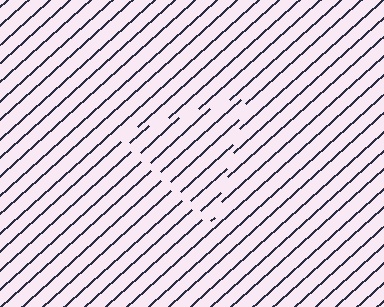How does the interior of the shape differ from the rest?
The interior of the shape contains the same grating, shifted by half a period — the contour is defined by the phase discontinuity where line-ends from the inner and outer gratings abut.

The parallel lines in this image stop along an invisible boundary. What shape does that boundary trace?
An illusory triangle. The interior of the shape contains the same grating, shifted by half a period — the contour is defined by the phase discontinuity where line-ends from the inner and outer gratings abut.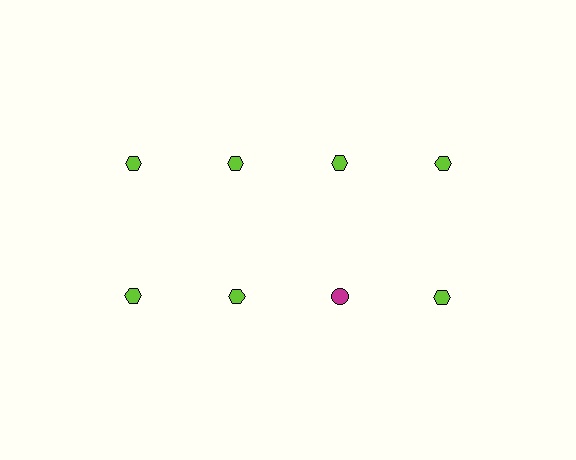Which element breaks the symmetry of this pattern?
The magenta circle in the second row, center column breaks the symmetry. All other shapes are lime hexagons.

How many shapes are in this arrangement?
There are 8 shapes arranged in a grid pattern.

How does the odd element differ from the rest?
It differs in both color (magenta instead of lime) and shape (circle instead of hexagon).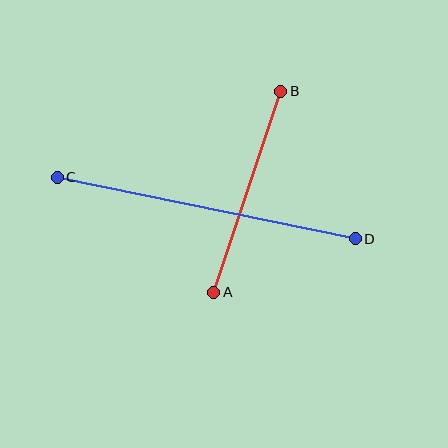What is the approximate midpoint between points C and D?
The midpoint is at approximately (206, 208) pixels.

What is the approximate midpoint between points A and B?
The midpoint is at approximately (247, 192) pixels.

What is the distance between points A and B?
The distance is approximately 212 pixels.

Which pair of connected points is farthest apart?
Points C and D are farthest apart.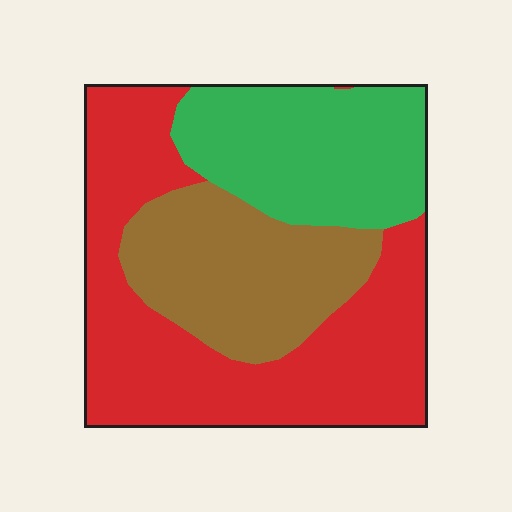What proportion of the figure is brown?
Brown takes up about one quarter (1/4) of the figure.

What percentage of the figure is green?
Green takes up about one quarter (1/4) of the figure.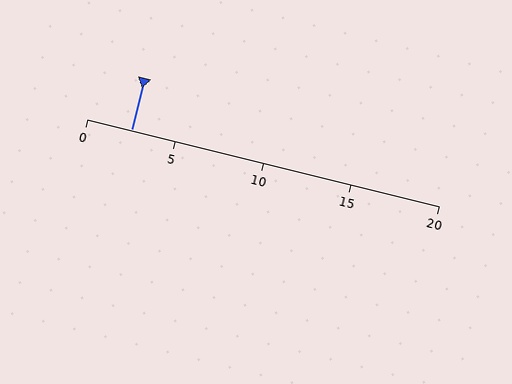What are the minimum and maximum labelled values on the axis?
The axis runs from 0 to 20.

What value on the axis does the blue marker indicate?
The marker indicates approximately 2.5.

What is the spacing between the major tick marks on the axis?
The major ticks are spaced 5 apart.